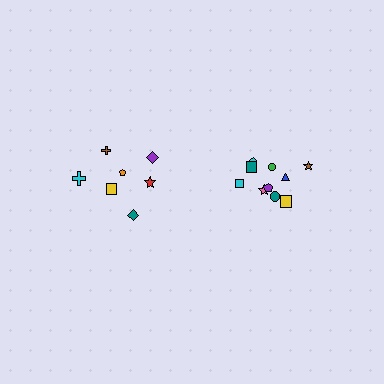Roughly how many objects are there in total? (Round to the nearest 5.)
Roughly 15 objects in total.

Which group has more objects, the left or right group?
The right group.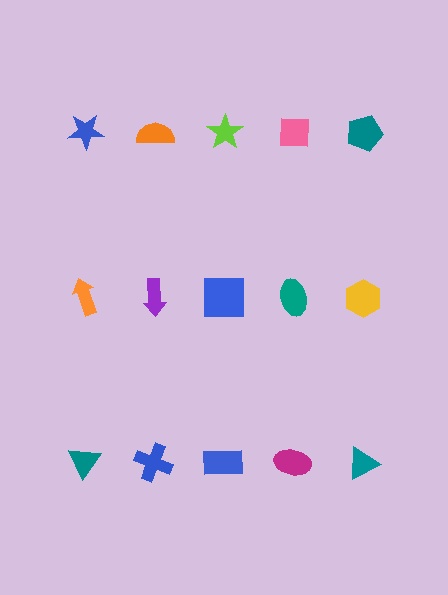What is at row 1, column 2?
An orange semicircle.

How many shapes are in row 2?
5 shapes.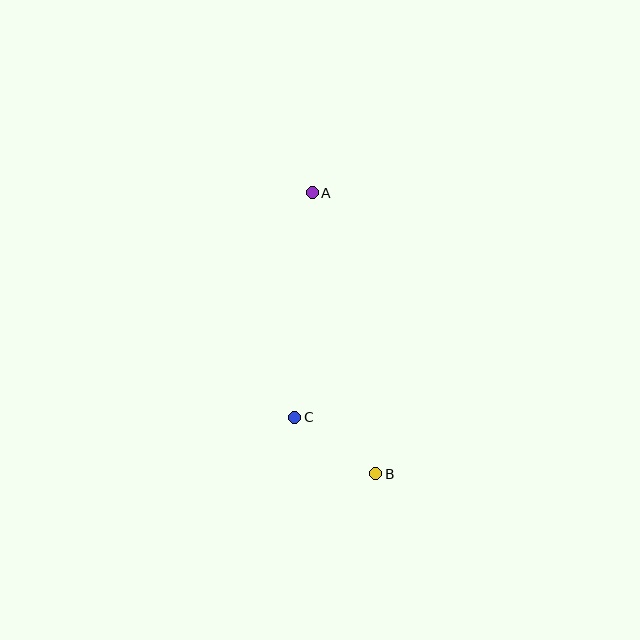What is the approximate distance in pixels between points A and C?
The distance between A and C is approximately 225 pixels.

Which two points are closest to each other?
Points B and C are closest to each other.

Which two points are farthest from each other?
Points A and B are farthest from each other.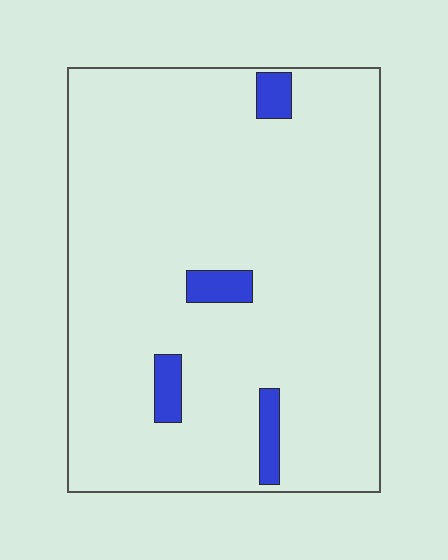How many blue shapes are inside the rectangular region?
4.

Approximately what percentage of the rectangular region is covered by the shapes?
Approximately 5%.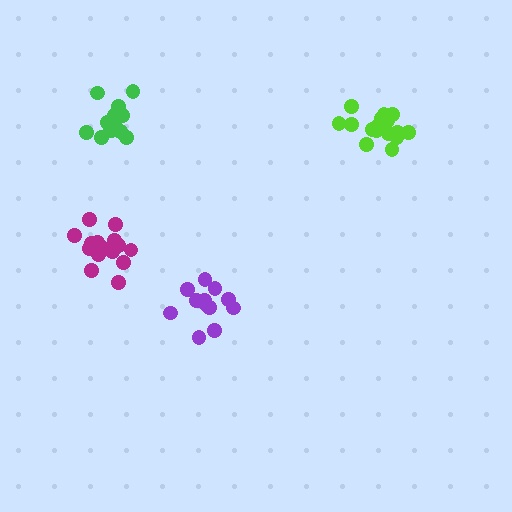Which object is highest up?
The green cluster is topmost.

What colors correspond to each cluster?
The clusters are colored: magenta, purple, lime, green.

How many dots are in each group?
Group 1: 16 dots, Group 2: 13 dots, Group 3: 18 dots, Group 4: 16 dots (63 total).